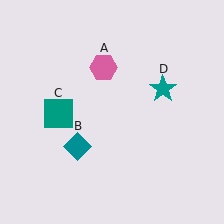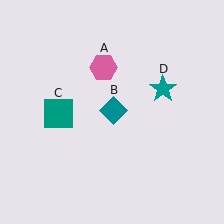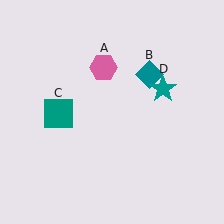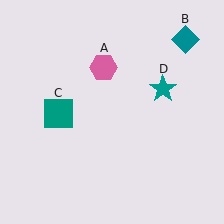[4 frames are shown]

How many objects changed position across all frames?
1 object changed position: teal diamond (object B).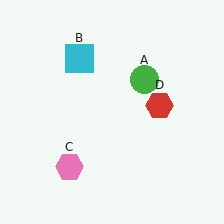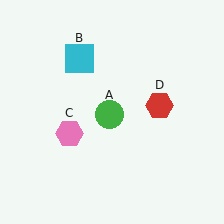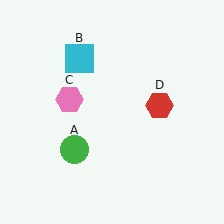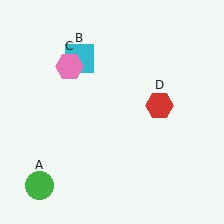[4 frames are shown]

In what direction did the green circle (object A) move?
The green circle (object A) moved down and to the left.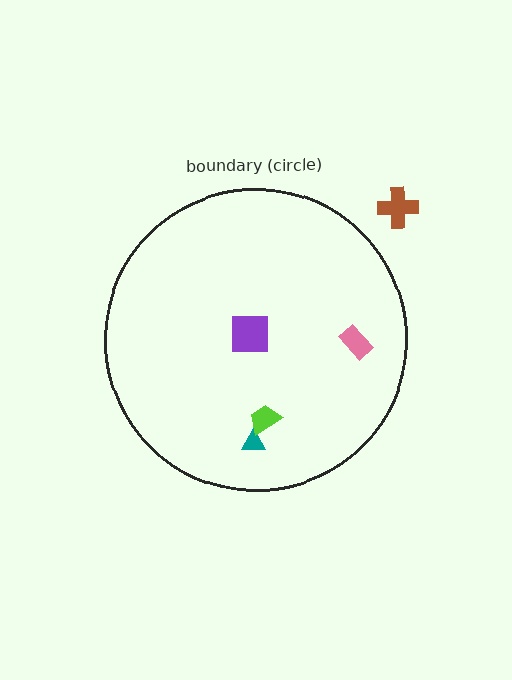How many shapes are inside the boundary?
4 inside, 1 outside.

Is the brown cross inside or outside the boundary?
Outside.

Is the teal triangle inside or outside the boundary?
Inside.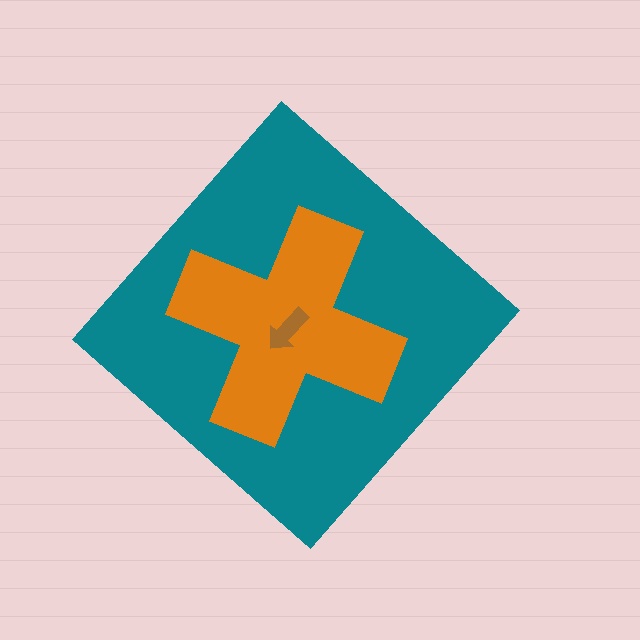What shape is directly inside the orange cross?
The brown arrow.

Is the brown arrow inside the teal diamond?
Yes.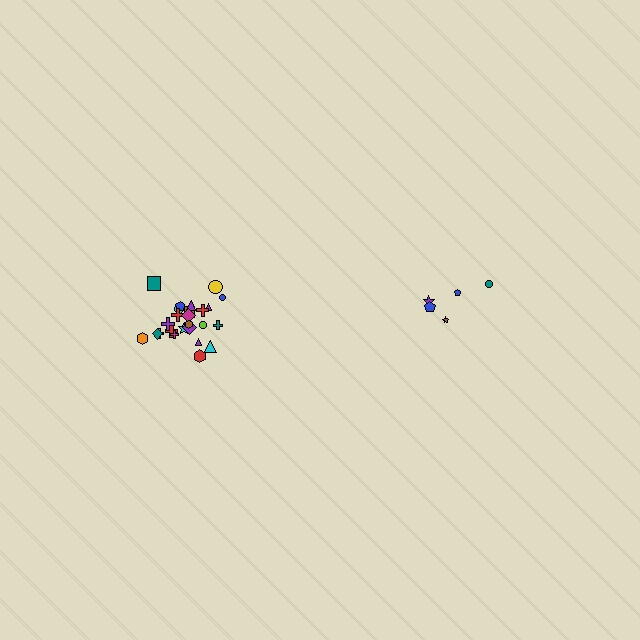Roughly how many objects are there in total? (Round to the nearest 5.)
Roughly 30 objects in total.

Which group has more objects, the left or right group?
The left group.